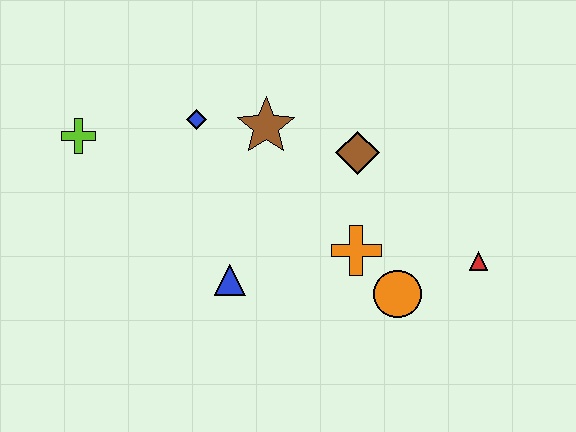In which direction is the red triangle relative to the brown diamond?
The red triangle is to the right of the brown diamond.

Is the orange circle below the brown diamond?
Yes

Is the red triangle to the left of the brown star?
No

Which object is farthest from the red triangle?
The lime cross is farthest from the red triangle.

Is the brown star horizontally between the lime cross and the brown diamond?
Yes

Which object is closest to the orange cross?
The orange circle is closest to the orange cross.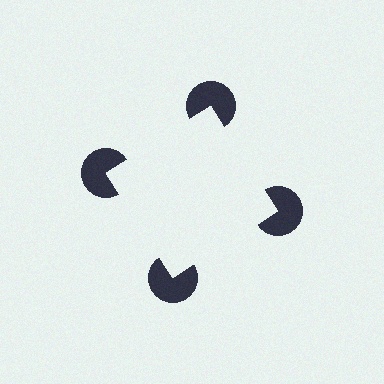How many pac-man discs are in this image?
There are 4 — one at each vertex of the illusory square.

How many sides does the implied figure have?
4 sides.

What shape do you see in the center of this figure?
An illusory square — its edges are inferred from the aligned wedge cuts in the pac-man discs, not physically drawn.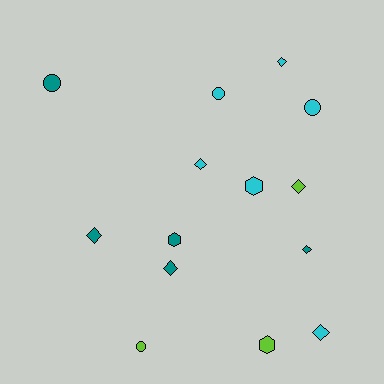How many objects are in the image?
There are 14 objects.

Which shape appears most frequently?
Diamond, with 7 objects.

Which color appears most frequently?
Cyan, with 6 objects.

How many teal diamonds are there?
There are 3 teal diamonds.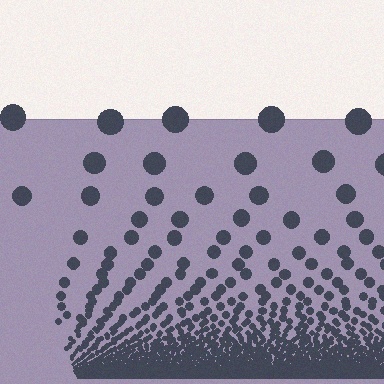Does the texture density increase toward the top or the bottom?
Density increases toward the bottom.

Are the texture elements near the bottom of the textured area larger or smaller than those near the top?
Smaller. The gradient is inverted — elements near the bottom are smaller and denser.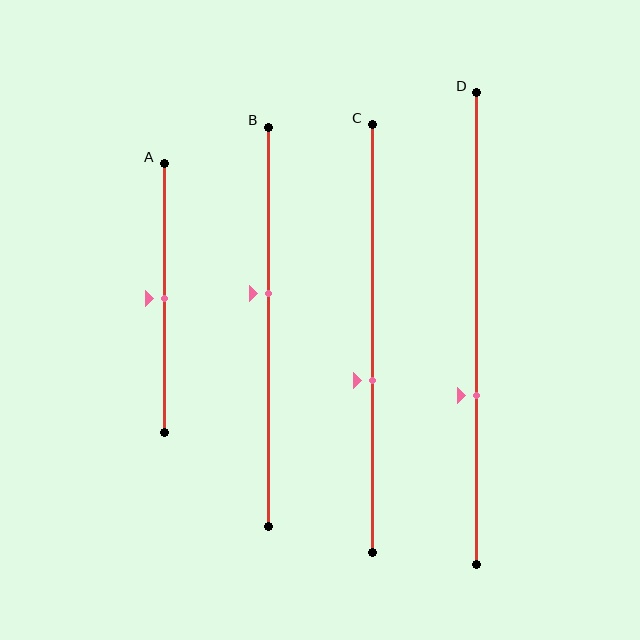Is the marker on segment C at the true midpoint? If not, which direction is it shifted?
No, the marker on segment C is shifted downward by about 10% of the segment length.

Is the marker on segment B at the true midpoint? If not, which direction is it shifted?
No, the marker on segment B is shifted upward by about 8% of the segment length.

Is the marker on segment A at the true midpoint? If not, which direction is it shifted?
Yes, the marker on segment A is at the true midpoint.